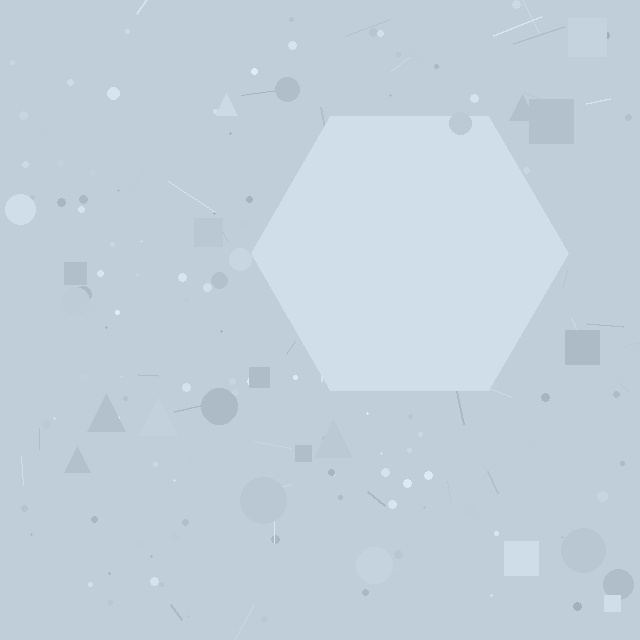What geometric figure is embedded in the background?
A hexagon is embedded in the background.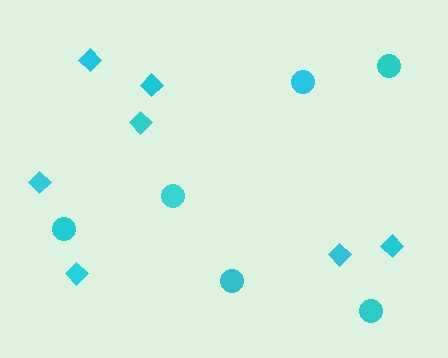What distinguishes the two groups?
There are 2 groups: one group of diamonds (7) and one group of circles (6).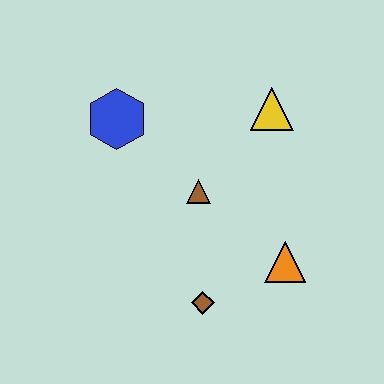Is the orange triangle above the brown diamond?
Yes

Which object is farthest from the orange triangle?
The blue hexagon is farthest from the orange triangle.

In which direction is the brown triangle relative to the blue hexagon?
The brown triangle is to the right of the blue hexagon.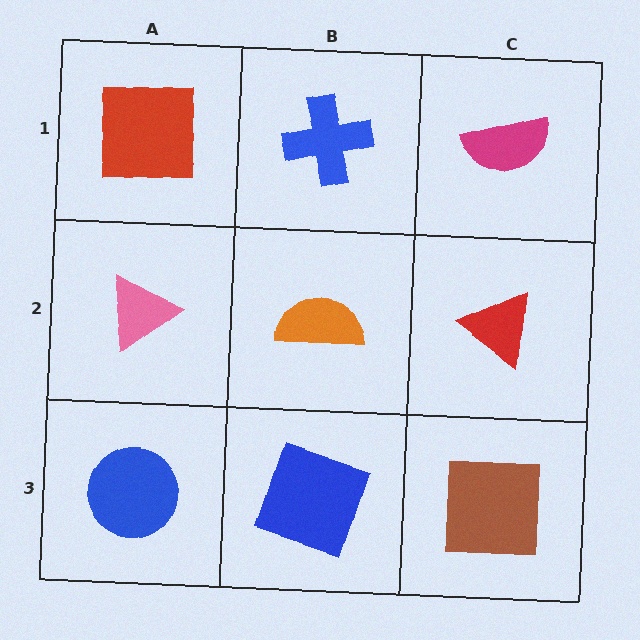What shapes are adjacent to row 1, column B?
An orange semicircle (row 2, column B), a red square (row 1, column A), a magenta semicircle (row 1, column C).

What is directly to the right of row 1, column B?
A magenta semicircle.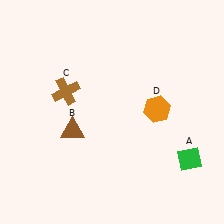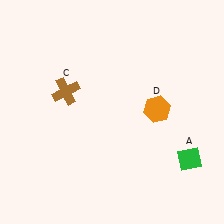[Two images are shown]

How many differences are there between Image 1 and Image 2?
There is 1 difference between the two images.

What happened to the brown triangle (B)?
The brown triangle (B) was removed in Image 2. It was in the bottom-left area of Image 1.